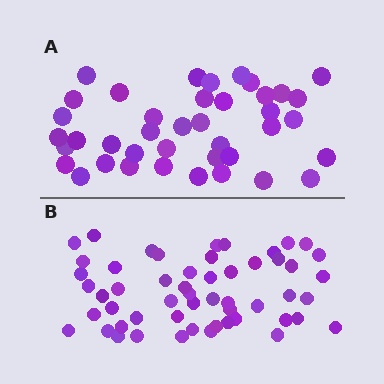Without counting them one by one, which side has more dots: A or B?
Region B (the bottom region) has more dots.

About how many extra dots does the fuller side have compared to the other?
Region B has approximately 15 more dots than region A.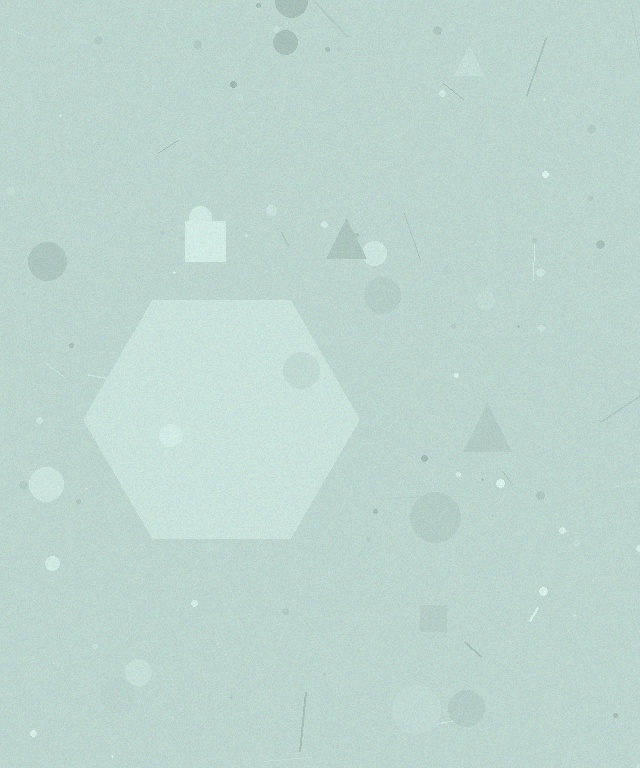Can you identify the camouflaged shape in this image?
The camouflaged shape is a hexagon.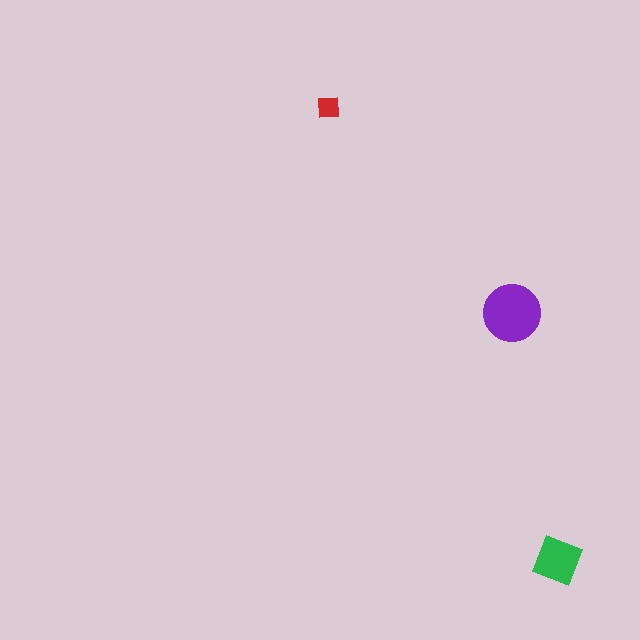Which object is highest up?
The red square is topmost.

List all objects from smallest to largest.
The red square, the green square, the purple circle.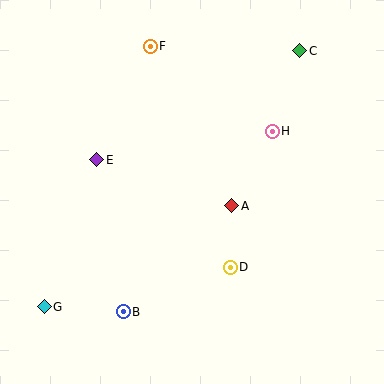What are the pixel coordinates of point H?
Point H is at (272, 131).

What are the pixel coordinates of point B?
Point B is at (123, 312).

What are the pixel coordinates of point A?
Point A is at (232, 206).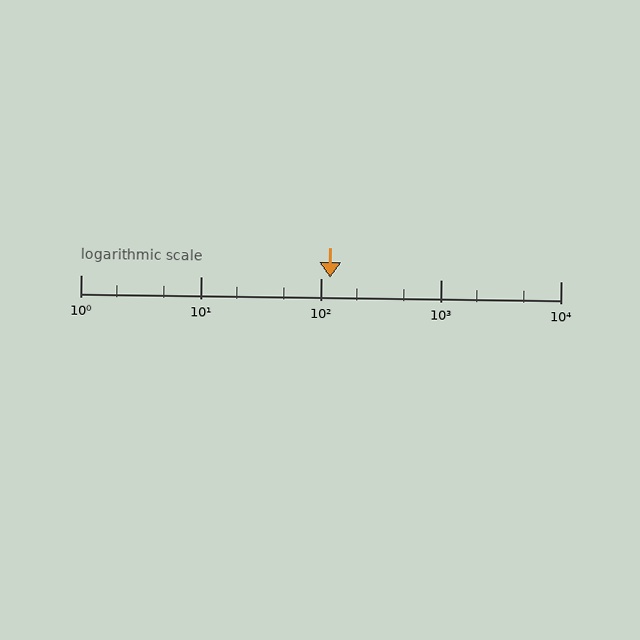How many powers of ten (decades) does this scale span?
The scale spans 4 decades, from 1 to 10000.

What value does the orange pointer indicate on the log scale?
The pointer indicates approximately 120.